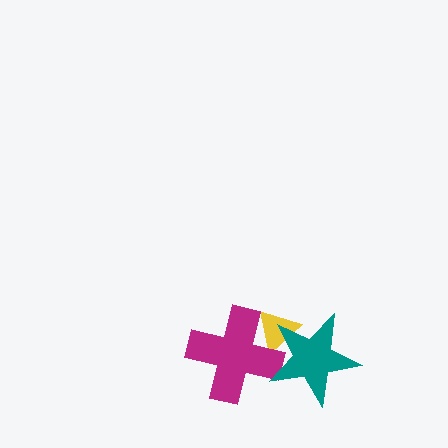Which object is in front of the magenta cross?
The teal star is in front of the magenta cross.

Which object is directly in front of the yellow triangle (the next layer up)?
The magenta cross is directly in front of the yellow triangle.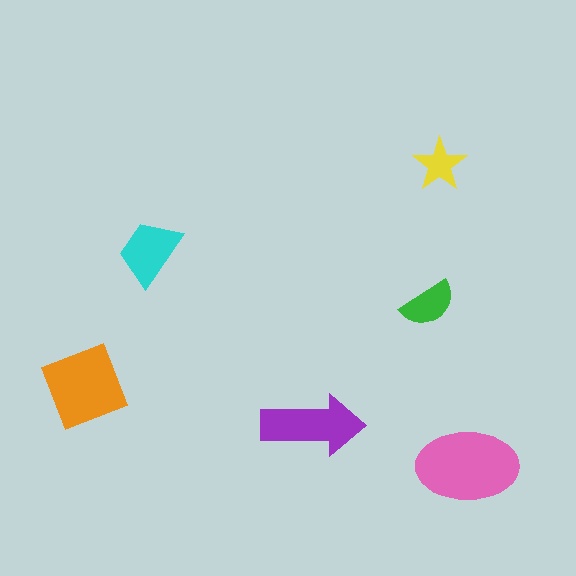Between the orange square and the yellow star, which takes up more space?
The orange square.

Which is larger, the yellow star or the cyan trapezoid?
The cyan trapezoid.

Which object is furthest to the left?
The orange square is leftmost.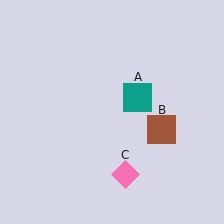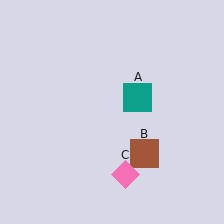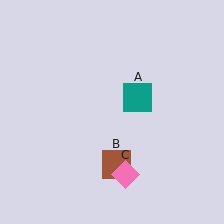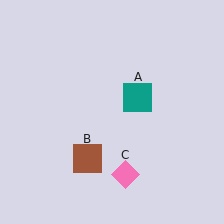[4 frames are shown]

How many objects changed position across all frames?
1 object changed position: brown square (object B).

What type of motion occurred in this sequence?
The brown square (object B) rotated clockwise around the center of the scene.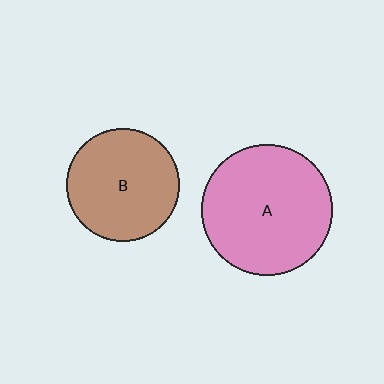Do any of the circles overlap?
No, none of the circles overlap.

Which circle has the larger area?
Circle A (pink).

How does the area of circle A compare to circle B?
Approximately 1.3 times.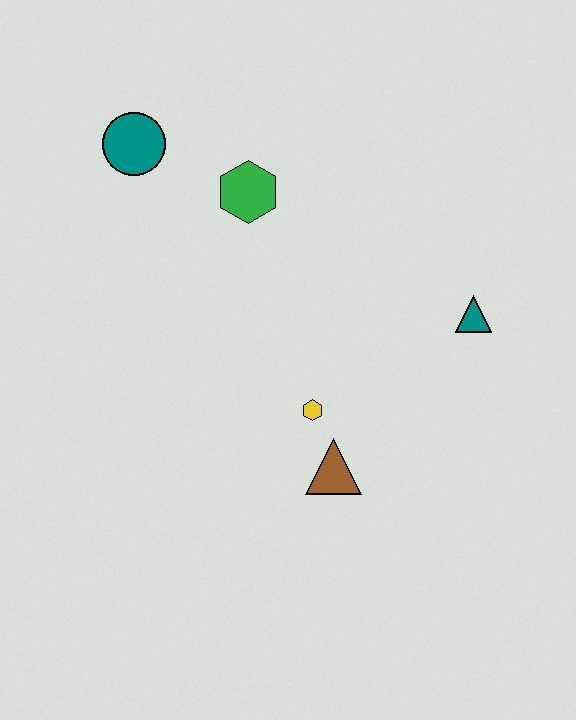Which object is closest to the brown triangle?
The yellow hexagon is closest to the brown triangle.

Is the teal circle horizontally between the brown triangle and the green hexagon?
No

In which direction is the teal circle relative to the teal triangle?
The teal circle is to the left of the teal triangle.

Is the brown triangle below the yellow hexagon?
Yes